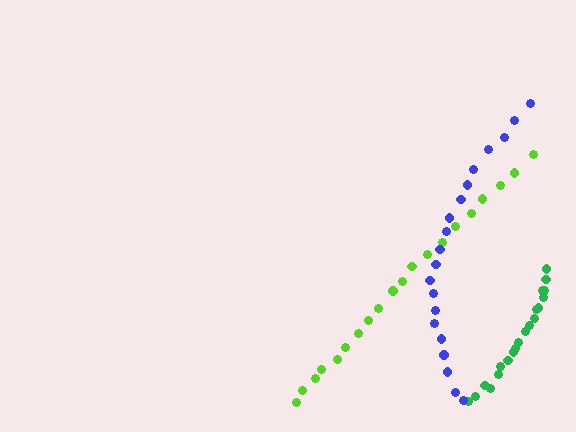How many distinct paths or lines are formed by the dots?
There are 3 distinct paths.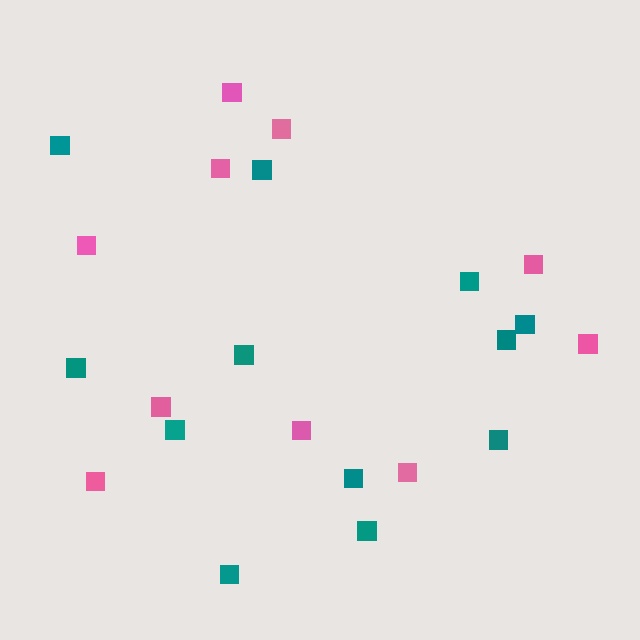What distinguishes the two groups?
There are 2 groups: one group of teal squares (12) and one group of pink squares (10).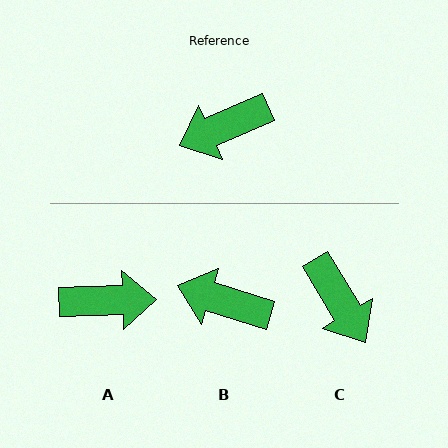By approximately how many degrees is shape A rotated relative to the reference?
Approximately 158 degrees counter-clockwise.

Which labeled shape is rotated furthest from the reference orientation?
A, about 158 degrees away.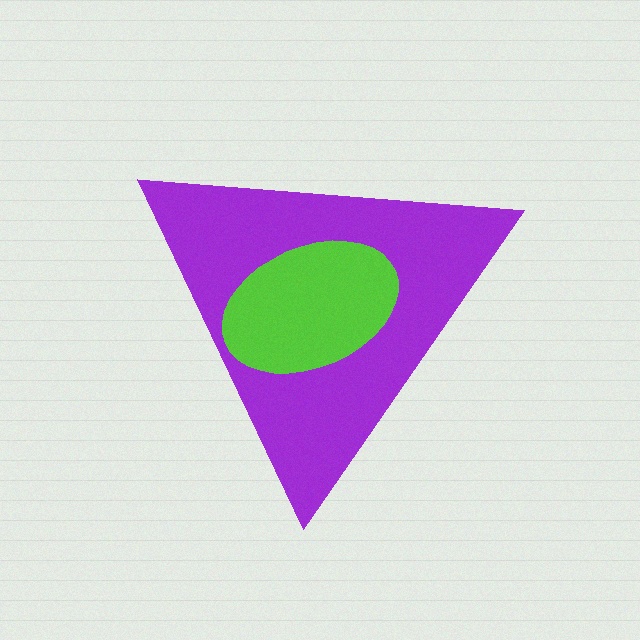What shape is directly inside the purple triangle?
The lime ellipse.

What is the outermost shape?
The purple triangle.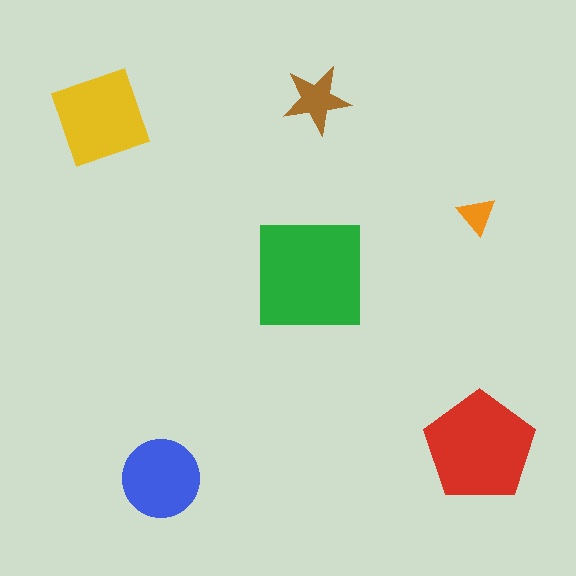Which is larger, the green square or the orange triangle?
The green square.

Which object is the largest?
The green square.